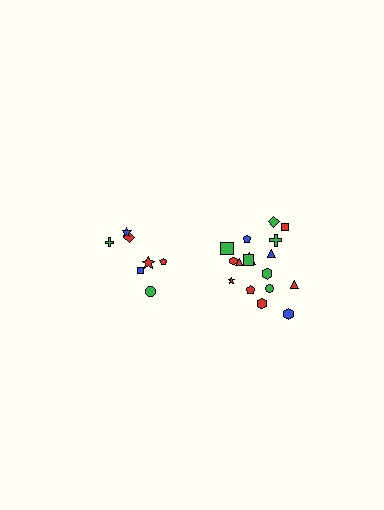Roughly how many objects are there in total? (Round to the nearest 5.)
Roughly 25 objects in total.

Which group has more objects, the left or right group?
The right group.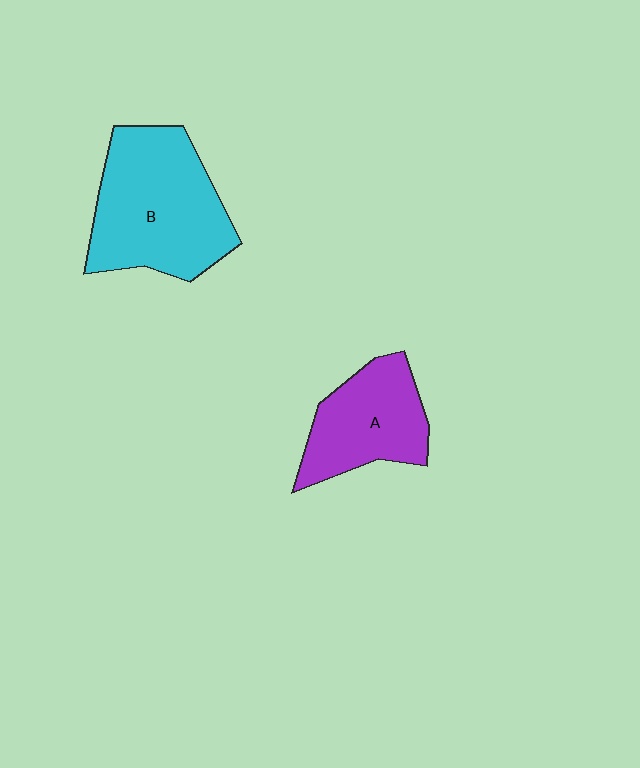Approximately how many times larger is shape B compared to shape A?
Approximately 1.5 times.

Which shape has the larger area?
Shape B (cyan).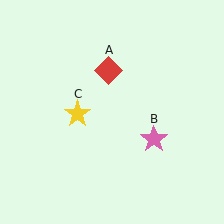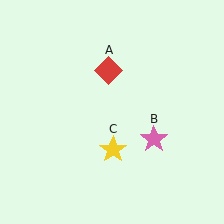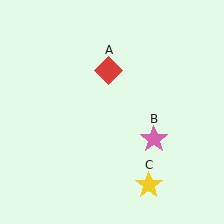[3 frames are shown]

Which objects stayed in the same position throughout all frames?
Red diamond (object A) and pink star (object B) remained stationary.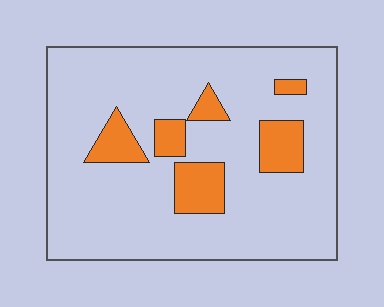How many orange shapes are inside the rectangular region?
6.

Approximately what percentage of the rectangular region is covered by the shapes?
Approximately 15%.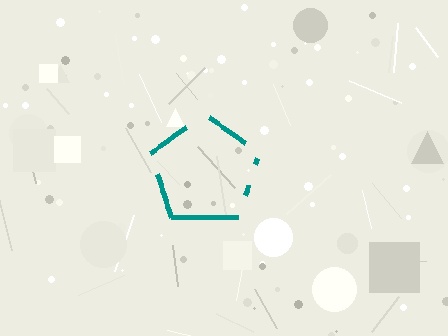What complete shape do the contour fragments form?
The contour fragments form a pentagon.